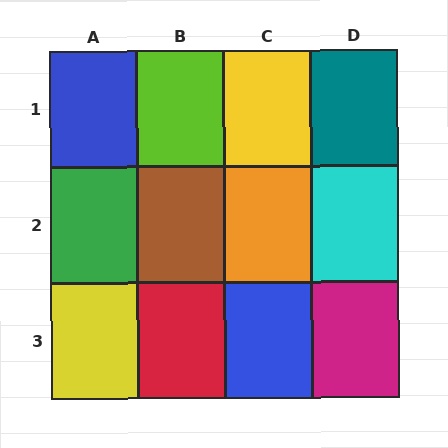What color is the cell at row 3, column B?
Red.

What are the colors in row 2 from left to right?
Green, brown, orange, cyan.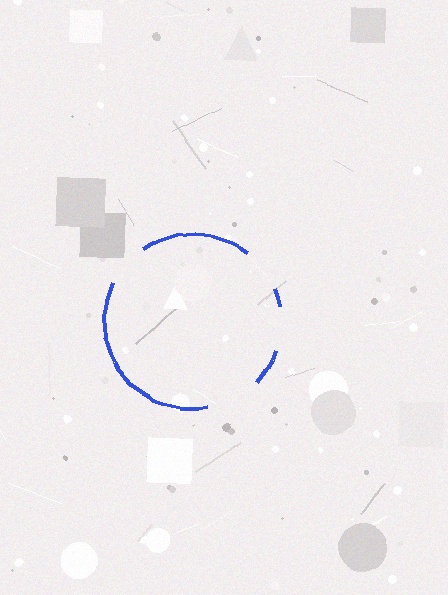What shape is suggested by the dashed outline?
The dashed outline suggests a circle.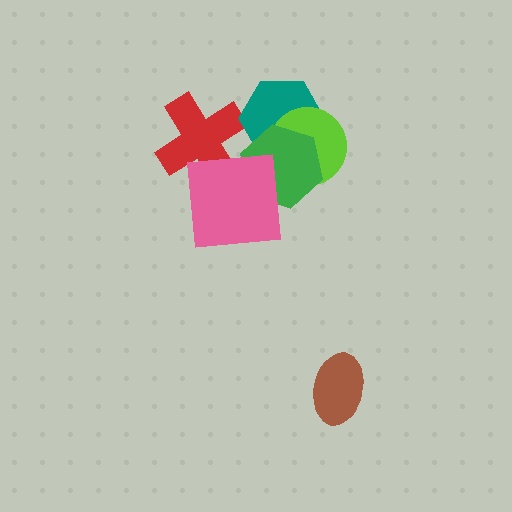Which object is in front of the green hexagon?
The pink square is in front of the green hexagon.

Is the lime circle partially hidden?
Yes, it is partially covered by another shape.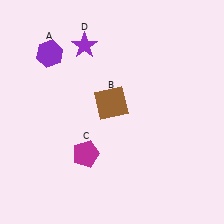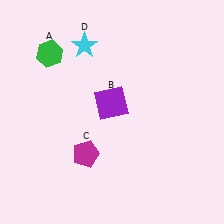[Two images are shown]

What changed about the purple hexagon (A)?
In Image 1, A is purple. In Image 2, it changed to green.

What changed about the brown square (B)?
In Image 1, B is brown. In Image 2, it changed to purple.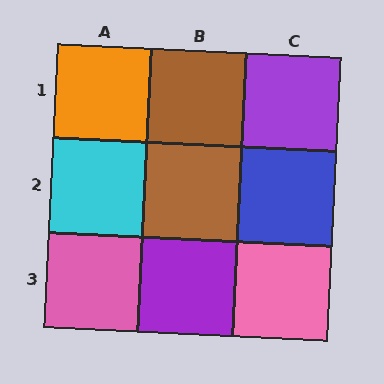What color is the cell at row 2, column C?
Blue.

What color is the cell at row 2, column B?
Brown.